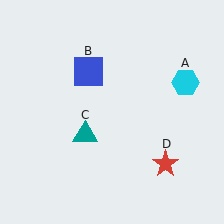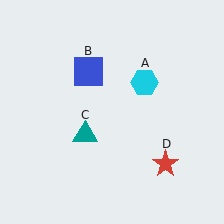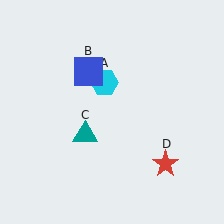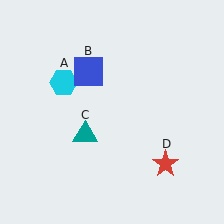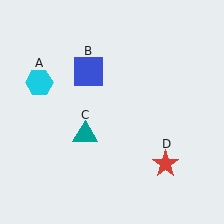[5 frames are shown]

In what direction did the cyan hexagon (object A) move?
The cyan hexagon (object A) moved left.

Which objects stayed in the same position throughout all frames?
Blue square (object B) and teal triangle (object C) and red star (object D) remained stationary.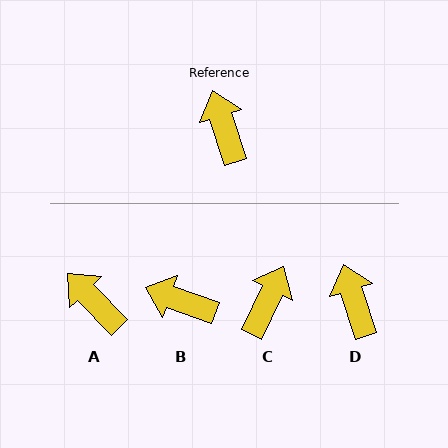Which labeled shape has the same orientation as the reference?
D.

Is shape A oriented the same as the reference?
No, it is off by about 26 degrees.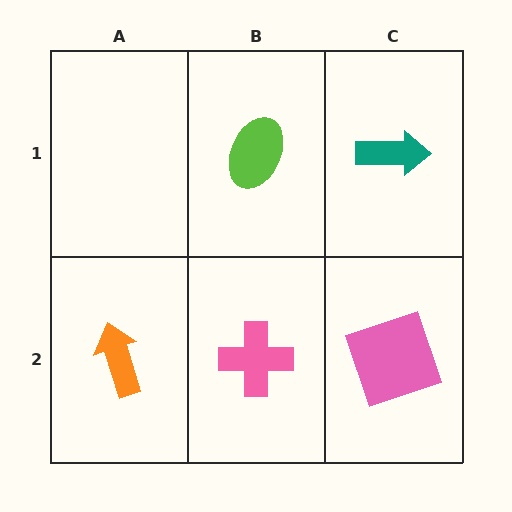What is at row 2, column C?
A pink square.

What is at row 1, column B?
A lime ellipse.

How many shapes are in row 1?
2 shapes.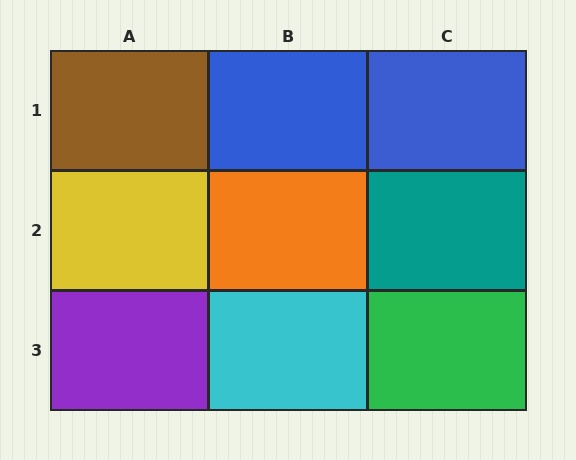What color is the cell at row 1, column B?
Blue.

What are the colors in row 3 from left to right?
Purple, cyan, green.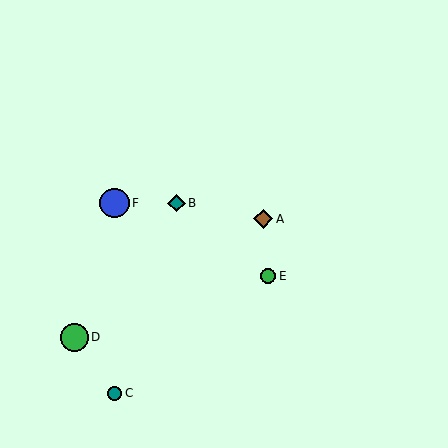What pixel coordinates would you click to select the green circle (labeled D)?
Click at (75, 337) to select the green circle D.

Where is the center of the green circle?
The center of the green circle is at (268, 276).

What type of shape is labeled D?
Shape D is a green circle.